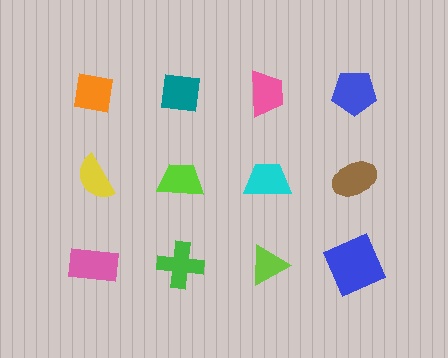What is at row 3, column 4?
A blue square.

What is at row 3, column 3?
A lime triangle.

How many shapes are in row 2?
4 shapes.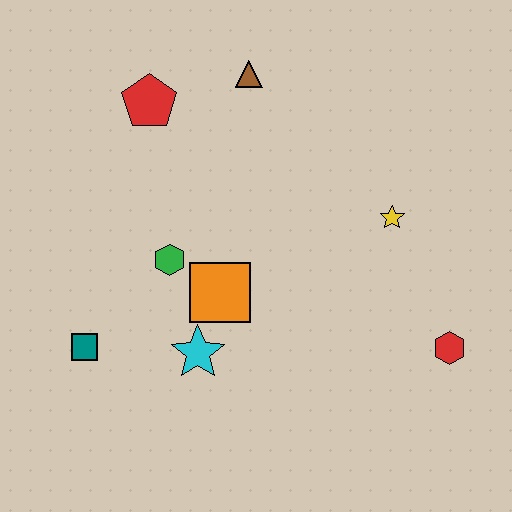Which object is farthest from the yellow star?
The teal square is farthest from the yellow star.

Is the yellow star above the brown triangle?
No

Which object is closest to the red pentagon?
The brown triangle is closest to the red pentagon.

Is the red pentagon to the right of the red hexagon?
No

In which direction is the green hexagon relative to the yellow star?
The green hexagon is to the left of the yellow star.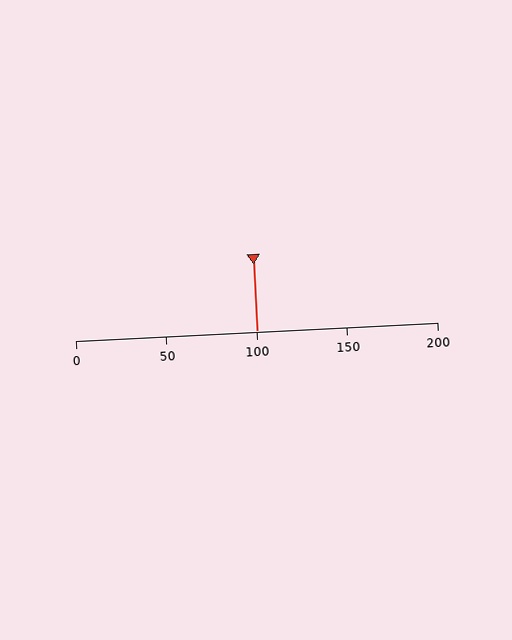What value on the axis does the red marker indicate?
The marker indicates approximately 100.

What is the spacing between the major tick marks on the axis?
The major ticks are spaced 50 apart.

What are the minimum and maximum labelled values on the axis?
The axis runs from 0 to 200.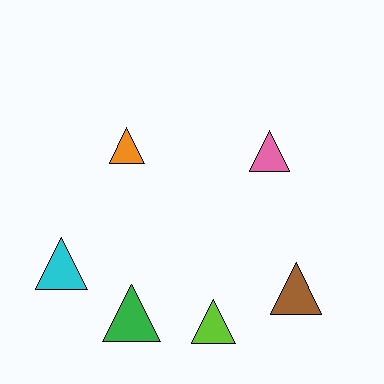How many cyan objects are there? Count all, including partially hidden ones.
There is 1 cyan object.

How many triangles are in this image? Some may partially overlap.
There are 6 triangles.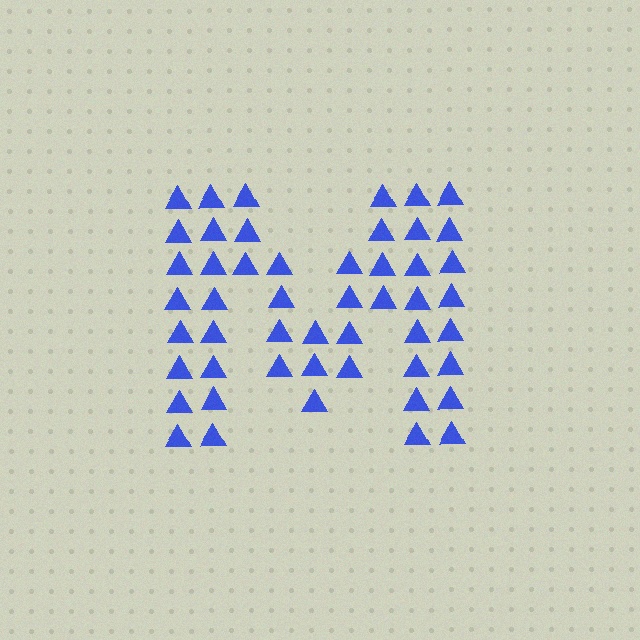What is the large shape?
The large shape is the letter M.